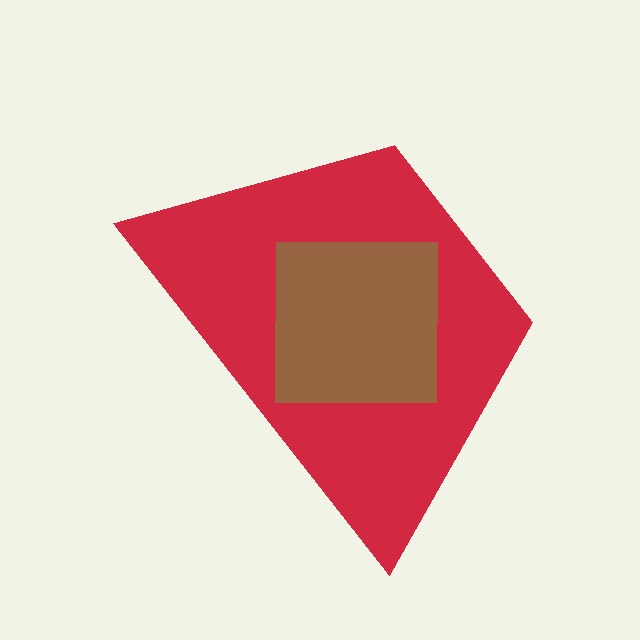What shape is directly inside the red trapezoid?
The brown square.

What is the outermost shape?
The red trapezoid.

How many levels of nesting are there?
2.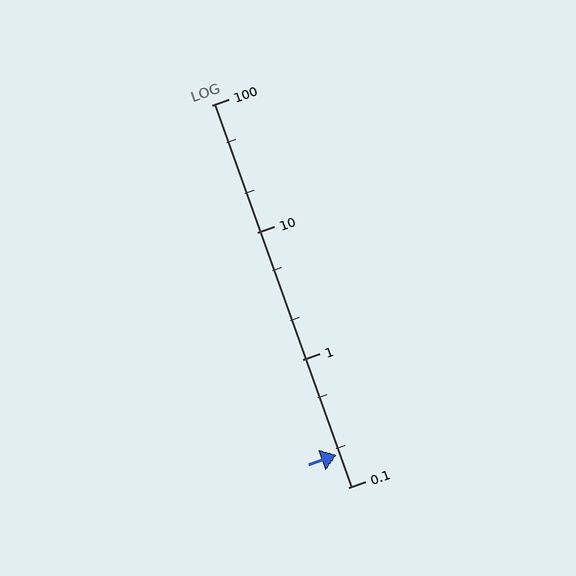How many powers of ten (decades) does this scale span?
The scale spans 3 decades, from 0.1 to 100.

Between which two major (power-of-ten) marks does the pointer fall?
The pointer is between 0.1 and 1.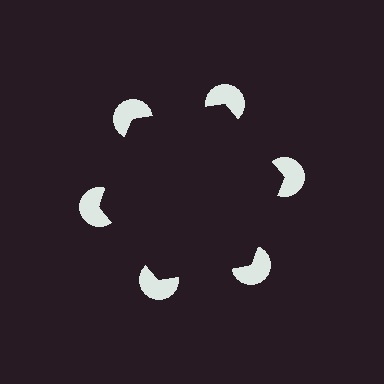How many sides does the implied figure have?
6 sides.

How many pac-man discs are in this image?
There are 6 — one at each vertex of the illusory hexagon.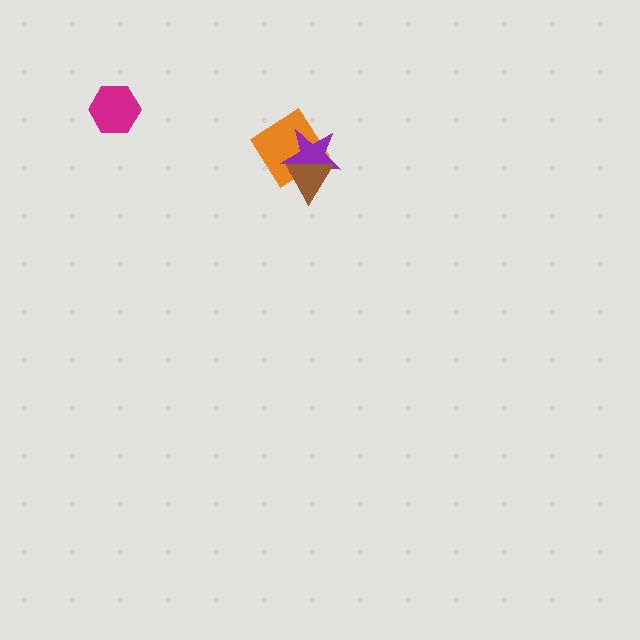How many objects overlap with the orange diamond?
2 objects overlap with the orange diamond.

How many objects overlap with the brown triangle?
2 objects overlap with the brown triangle.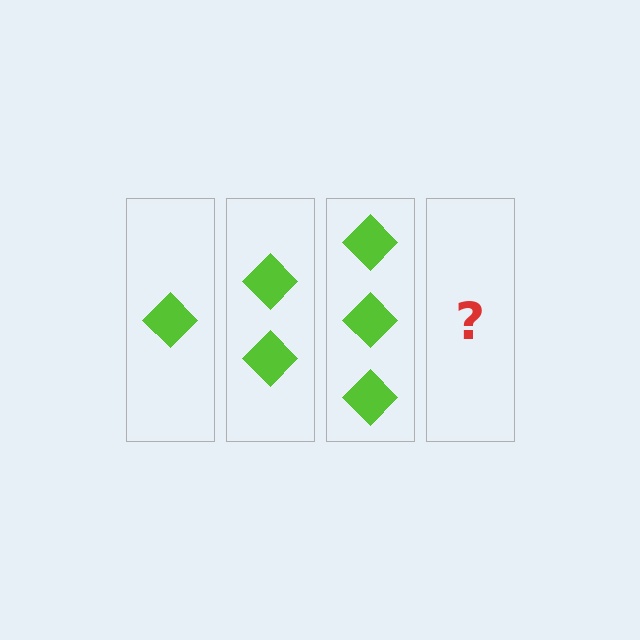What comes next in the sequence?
The next element should be 4 diamonds.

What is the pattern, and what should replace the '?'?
The pattern is that each step adds one more diamond. The '?' should be 4 diamonds.